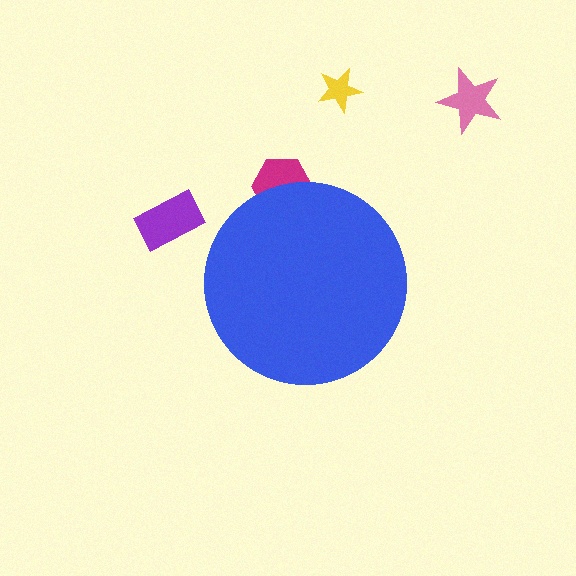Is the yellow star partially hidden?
No, the yellow star is fully visible.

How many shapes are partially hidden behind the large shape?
1 shape is partially hidden.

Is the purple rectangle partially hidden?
No, the purple rectangle is fully visible.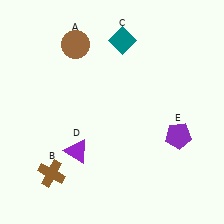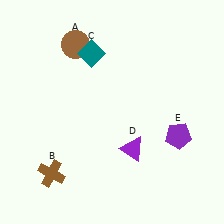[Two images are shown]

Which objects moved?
The objects that moved are: the teal diamond (C), the purple triangle (D).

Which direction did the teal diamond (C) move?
The teal diamond (C) moved left.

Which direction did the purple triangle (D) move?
The purple triangle (D) moved right.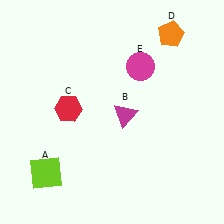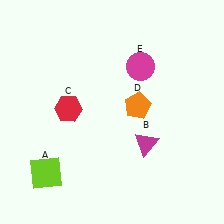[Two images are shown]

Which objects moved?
The objects that moved are: the magenta triangle (B), the orange pentagon (D).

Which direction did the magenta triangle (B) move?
The magenta triangle (B) moved down.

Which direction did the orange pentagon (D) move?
The orange pentagon (D) moved down.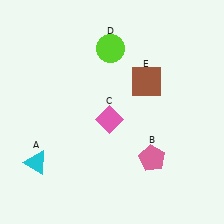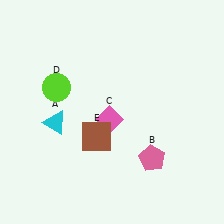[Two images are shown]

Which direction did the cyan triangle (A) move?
The cyan triangle (A) moved up.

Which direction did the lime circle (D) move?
The lime circle (D) moved left.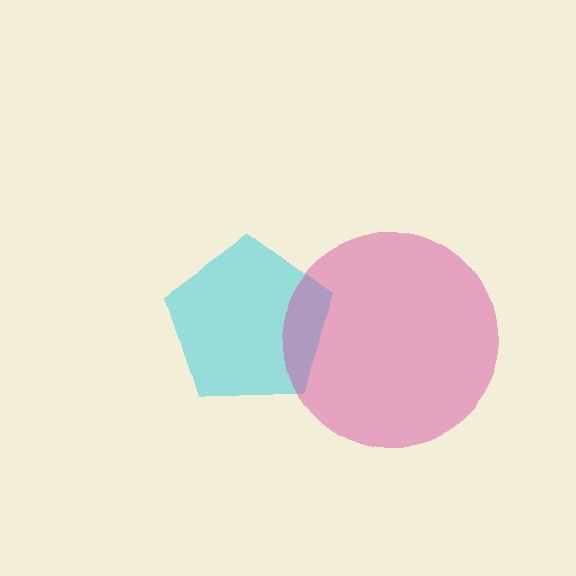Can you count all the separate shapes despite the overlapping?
Yes, there are 2 separate shapes.